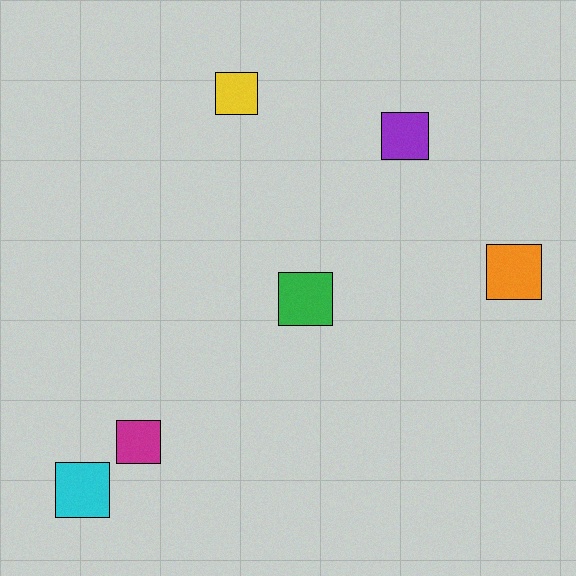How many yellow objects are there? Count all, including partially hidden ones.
There is 1 yellow object.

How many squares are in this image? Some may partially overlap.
There are 6 squares.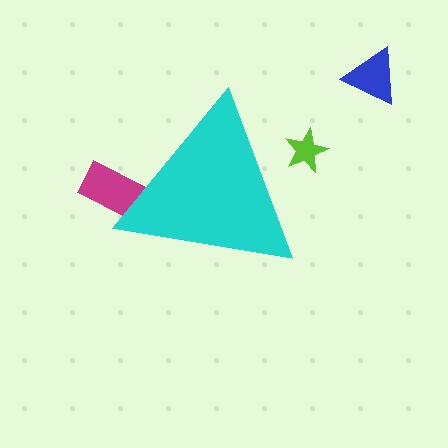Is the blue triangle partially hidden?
No, the blue triangle is fully visible.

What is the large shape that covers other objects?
A cyan triangle.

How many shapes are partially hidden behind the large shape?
2 shapes are partially hidden.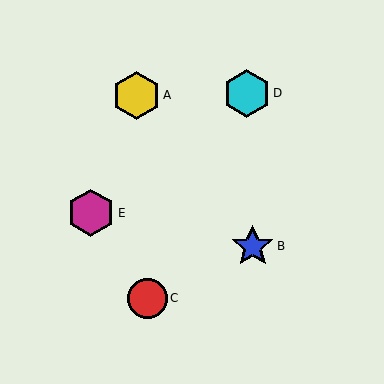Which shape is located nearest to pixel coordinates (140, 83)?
The yellow hexagon (labeled A) at (136, 95) is nearest to that location.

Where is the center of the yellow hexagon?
The center of the yellow hexagon is at (136, 95).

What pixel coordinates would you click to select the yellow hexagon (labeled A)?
Click at (136, 95) to select the yellow hexagon A.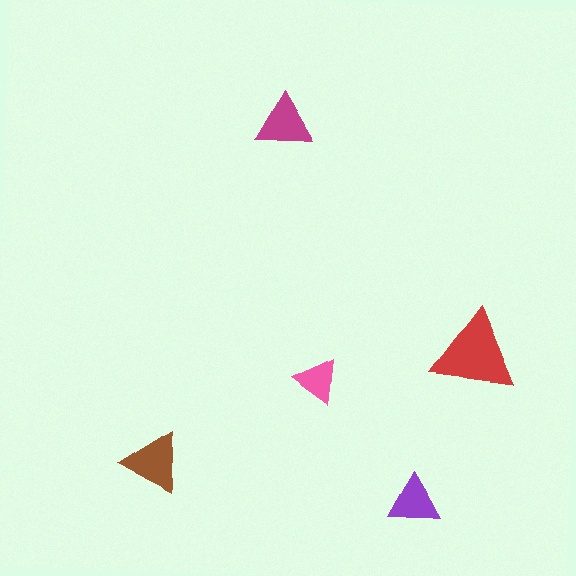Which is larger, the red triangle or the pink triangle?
The red one.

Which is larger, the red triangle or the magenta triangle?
The red one.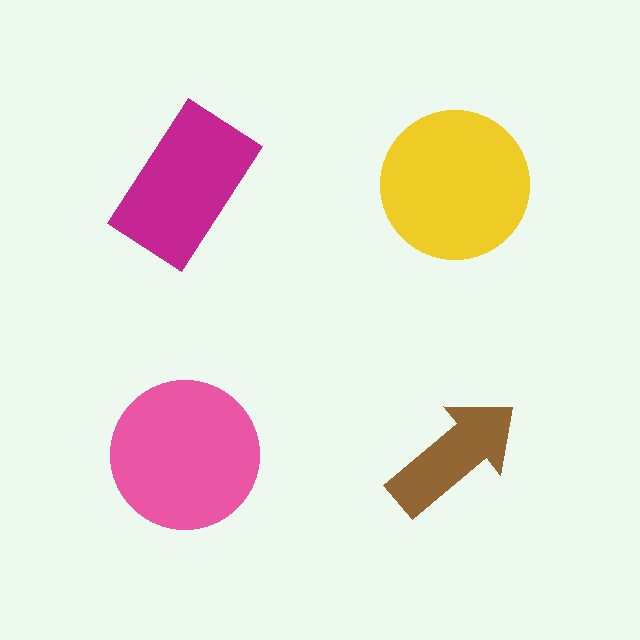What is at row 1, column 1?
A magenta rectangle.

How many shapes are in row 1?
2 shapes.